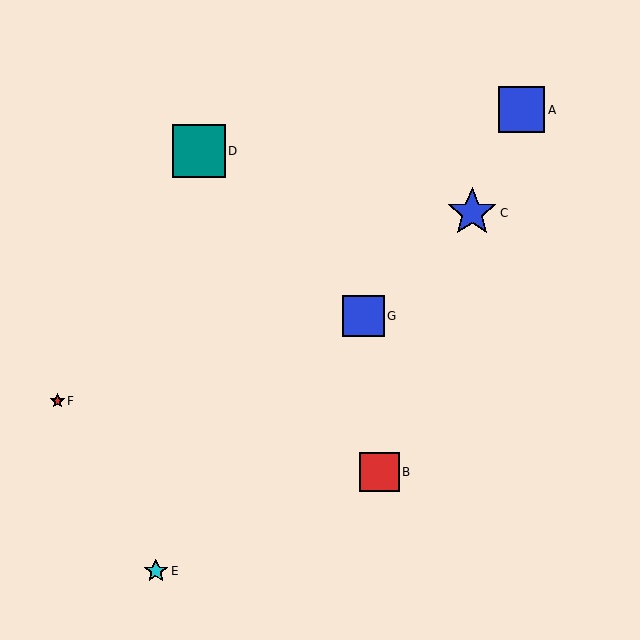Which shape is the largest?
The teal square (labeled D) is the largest.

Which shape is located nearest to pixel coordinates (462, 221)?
The blue star (labeled C) at (472, 213) is nearest to that location.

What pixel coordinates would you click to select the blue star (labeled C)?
Click at (472, 213) to select the blue star C.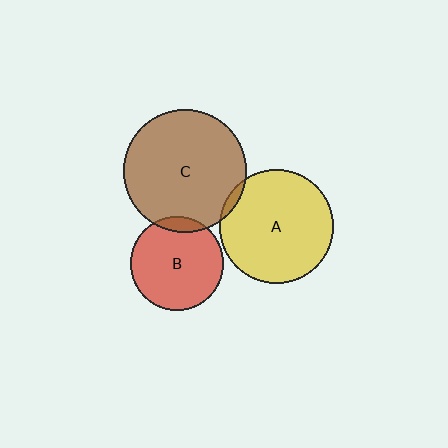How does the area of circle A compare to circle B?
Approximately 1.5 times.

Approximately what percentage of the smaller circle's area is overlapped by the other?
Approximately 10%.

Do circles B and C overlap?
Yes.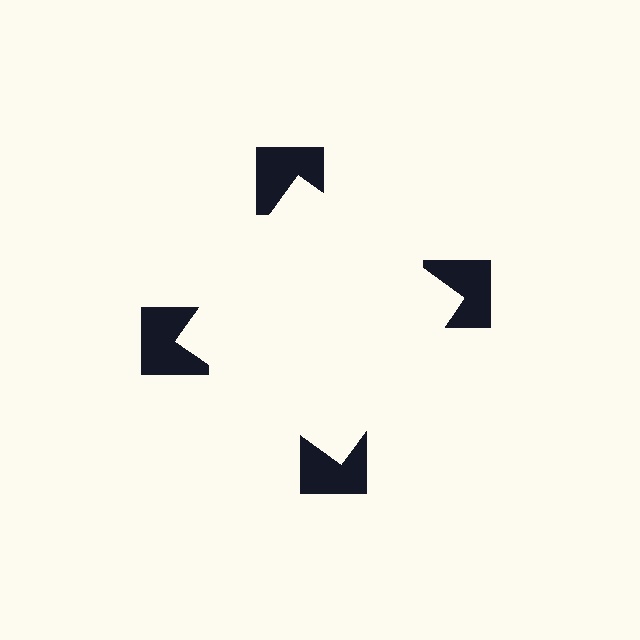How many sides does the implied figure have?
4 sides.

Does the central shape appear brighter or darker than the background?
It typically appears slightly brighter than the background, even though no actual brightness change is drawn.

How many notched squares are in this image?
There are 4 — one at each vertex of the illusory square.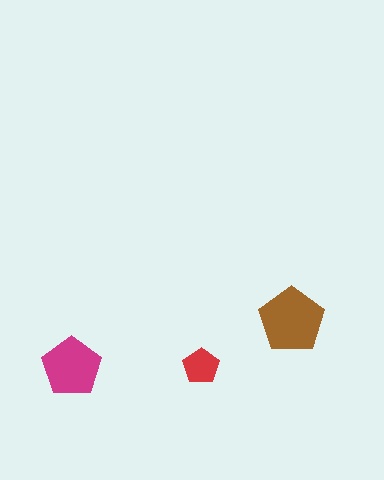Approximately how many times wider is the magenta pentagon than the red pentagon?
About 1.5 times wider.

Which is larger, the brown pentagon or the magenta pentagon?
The brown one.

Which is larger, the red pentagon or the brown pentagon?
The brown one.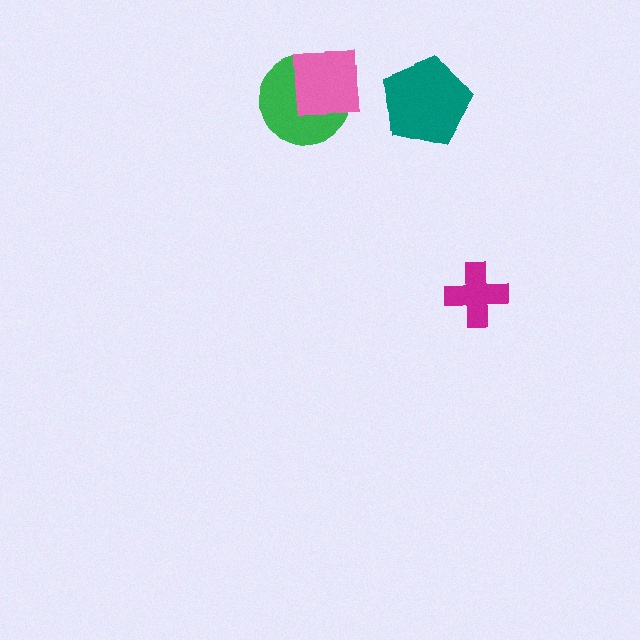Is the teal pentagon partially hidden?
No, no other shape covers it.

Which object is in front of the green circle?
The pink square is in front of the green circle.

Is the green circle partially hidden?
Yes, it is partially covered by another shape.